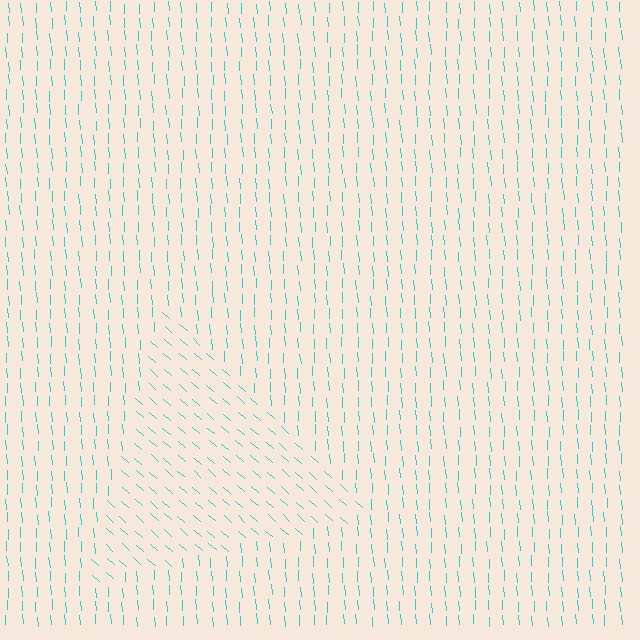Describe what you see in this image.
The image is filled with small cyan line segments. A triangle region in the image has lines oriented differently from the surrounding lines, creating a visible texture boundary.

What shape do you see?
I see a triangle.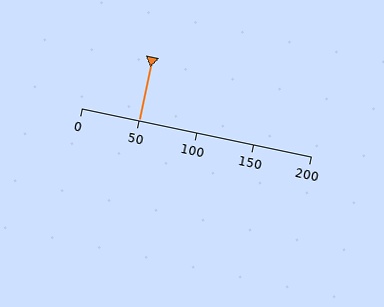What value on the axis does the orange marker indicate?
The marker indicates approximately 50.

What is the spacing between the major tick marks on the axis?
The major ticks are spaced 50 apart.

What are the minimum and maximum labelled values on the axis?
The axis runs from 0 to 200.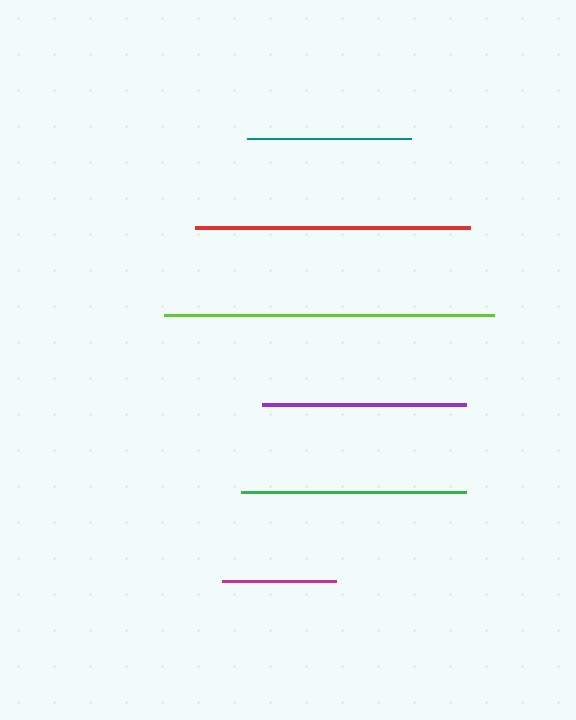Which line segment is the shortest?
The magenta line is the shortest at approximately 114 pixels.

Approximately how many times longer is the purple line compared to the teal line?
The purple line is approximately 1.2 times the length of the teal line.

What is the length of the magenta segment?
The magenta segment is approximately 114 pixels long.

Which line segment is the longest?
The lime line is the longest at approximately 329 pixels.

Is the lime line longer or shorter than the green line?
The lime line is longer than the green line.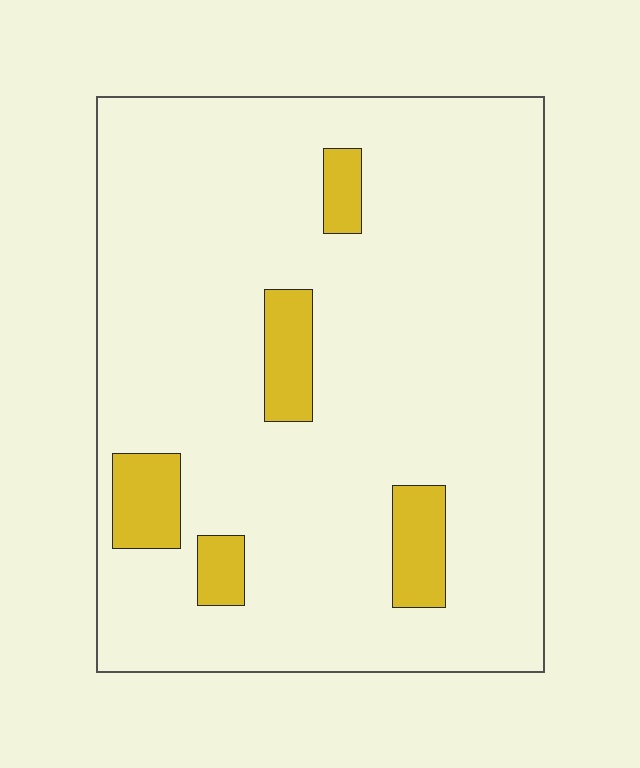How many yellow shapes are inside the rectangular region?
5.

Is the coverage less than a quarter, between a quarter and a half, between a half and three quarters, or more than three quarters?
Less than a quarter.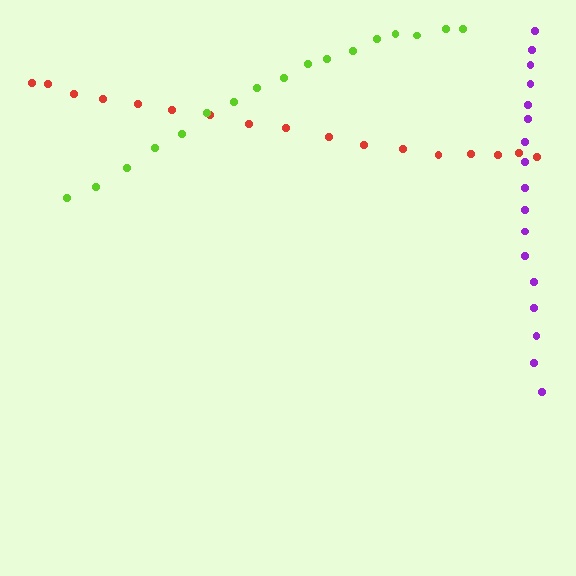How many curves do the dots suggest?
There are 3 distinct paths.